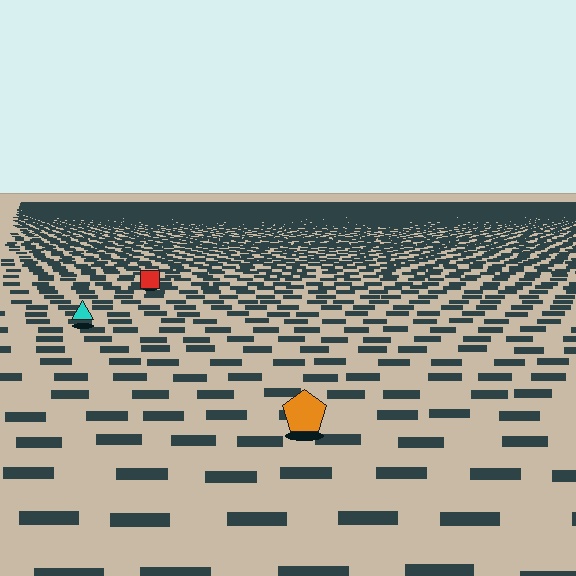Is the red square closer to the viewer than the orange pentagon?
No. The orange pentagon is closer — you can tell from the texture gradient: the ground texture is coarser near it.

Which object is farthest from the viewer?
The red square is farthest from the viewer. It appears smaller and the ground texture around it is denser.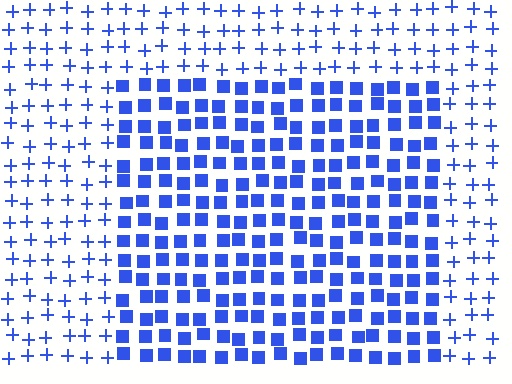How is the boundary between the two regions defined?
The boundary is defined by a change in element shape: squares inside vs. plus signs outside. All elements share the same color and spacing.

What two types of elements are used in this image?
The image uses squares inside the rectangle region and plus signs outside it.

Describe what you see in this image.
The image is filled with small blue elements arranged in a uniform grid. A rectangle-shaped region contains squares, while the surrounding area contains plus signs. The boundary is defined purely by the change in element shape.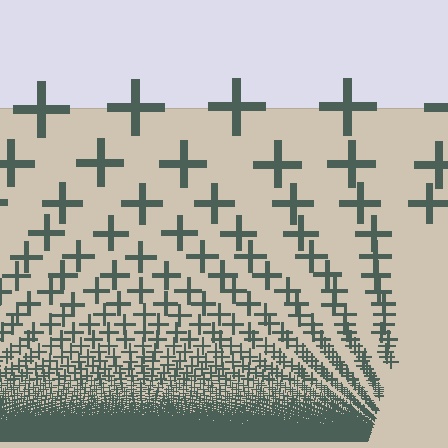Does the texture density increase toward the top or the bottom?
Density increases toward the bottom.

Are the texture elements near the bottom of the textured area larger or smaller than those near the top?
Smaller. The gradient is inverted — elements near the bottom are smaller and denser.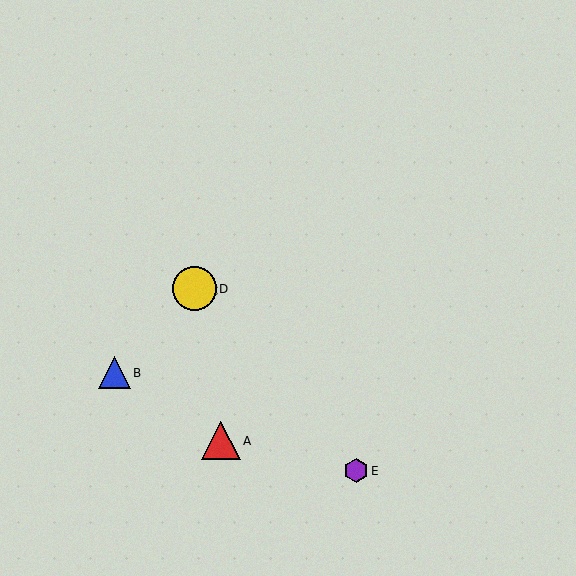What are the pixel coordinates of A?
Object A is at (221, 441).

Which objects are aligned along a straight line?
Objects B, C, D are aligned along a straight line.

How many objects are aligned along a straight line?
3 objects (B, C, D) are aligned along a straight line.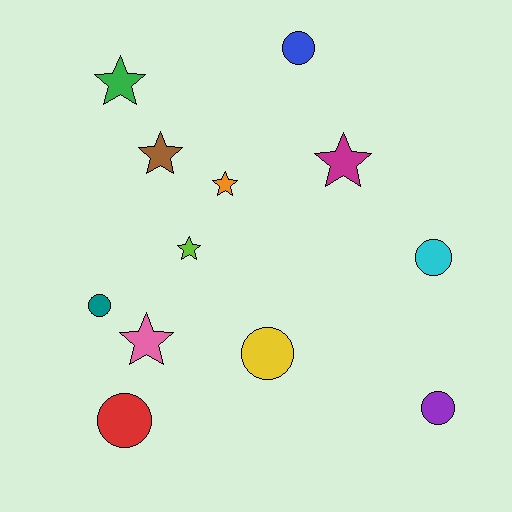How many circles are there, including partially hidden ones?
There are 6 circles.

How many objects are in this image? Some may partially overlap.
There are 12 objects.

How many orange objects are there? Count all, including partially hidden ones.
There is 1 orange object.